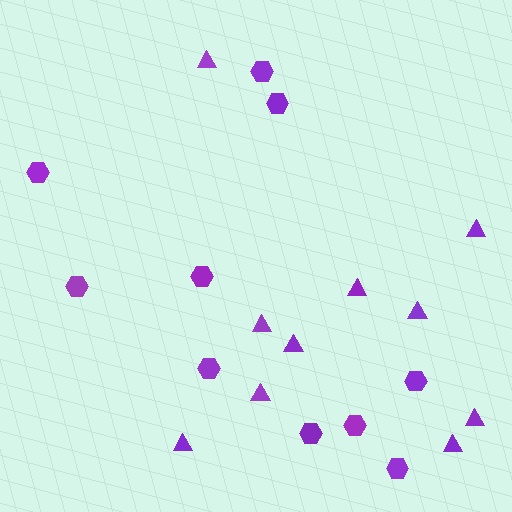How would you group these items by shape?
There are 2 groups: one group of triangles (10) and one group of hexagons (10).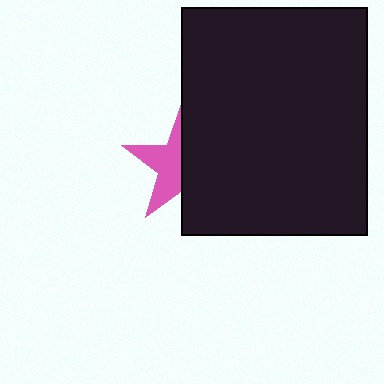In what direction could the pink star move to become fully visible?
The pink star could move left. That would shift it out from behind the black rectangle entirely.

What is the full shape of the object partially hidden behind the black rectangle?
The partially hidden object is a pink star.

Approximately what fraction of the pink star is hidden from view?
Roughly 52% of the pink star is hidden behind the black rectangle.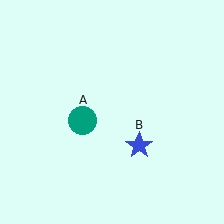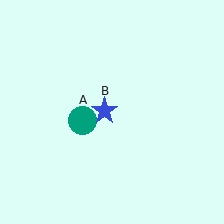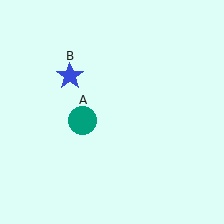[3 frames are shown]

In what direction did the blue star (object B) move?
The blue star (object B) moved up and to the left.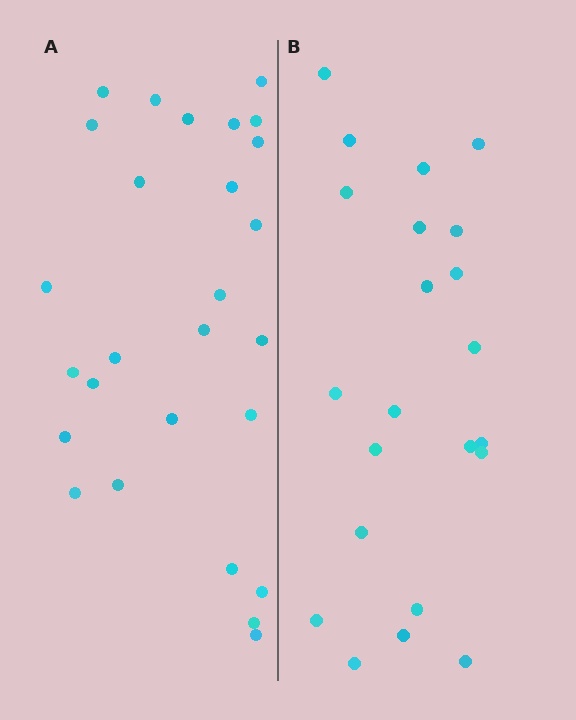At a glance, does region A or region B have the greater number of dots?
Region A (the left region) has more dots.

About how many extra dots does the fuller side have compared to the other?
Region A has about 5 more dots than region B.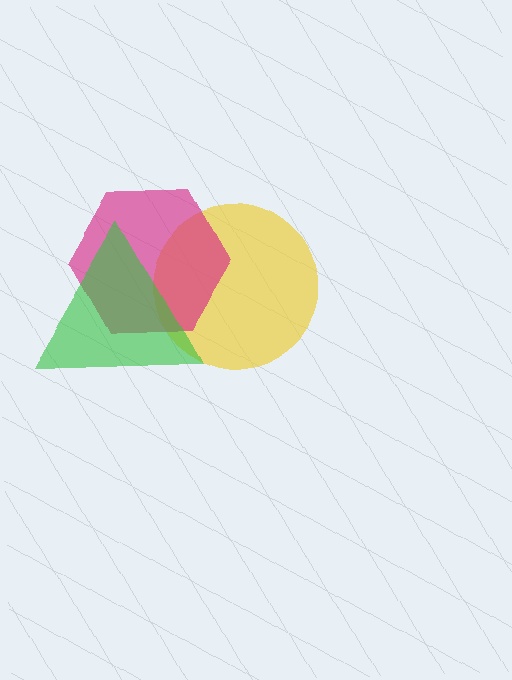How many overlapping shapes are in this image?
There are 3 overlapping shapes in the image.